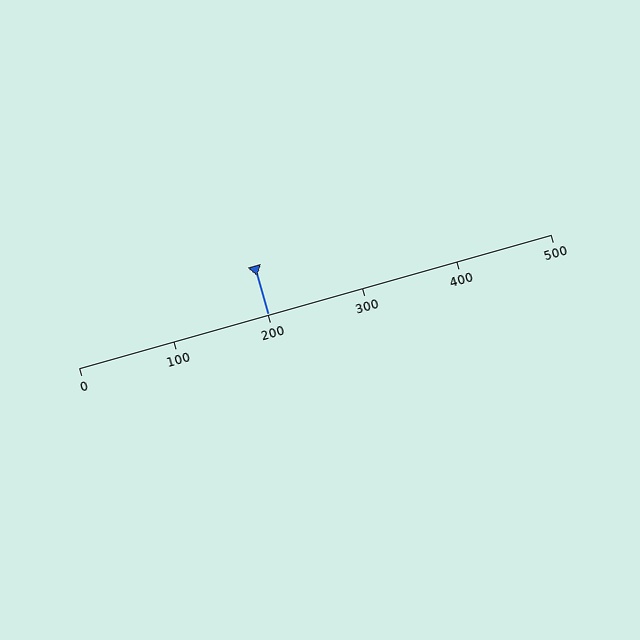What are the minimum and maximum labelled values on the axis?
The axis runs from 0 to 500.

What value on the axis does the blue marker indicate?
The marker indicates approximately 200.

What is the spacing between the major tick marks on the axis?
The major ticks are spaced 100 apart.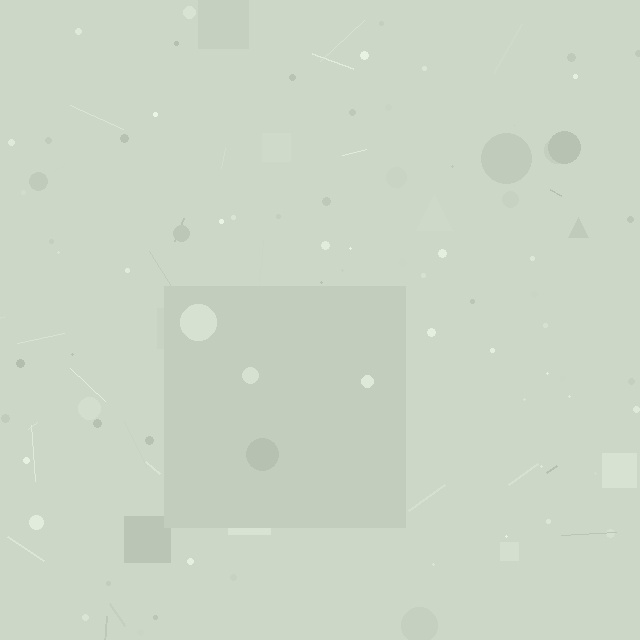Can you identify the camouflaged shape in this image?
The camouflaged shape is a square.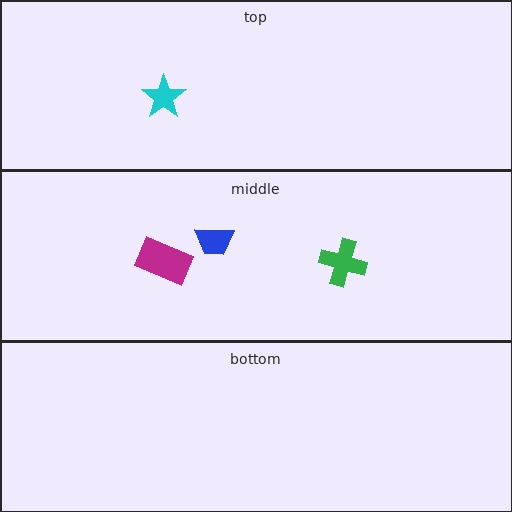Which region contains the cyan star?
The top region.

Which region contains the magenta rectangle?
The middle region.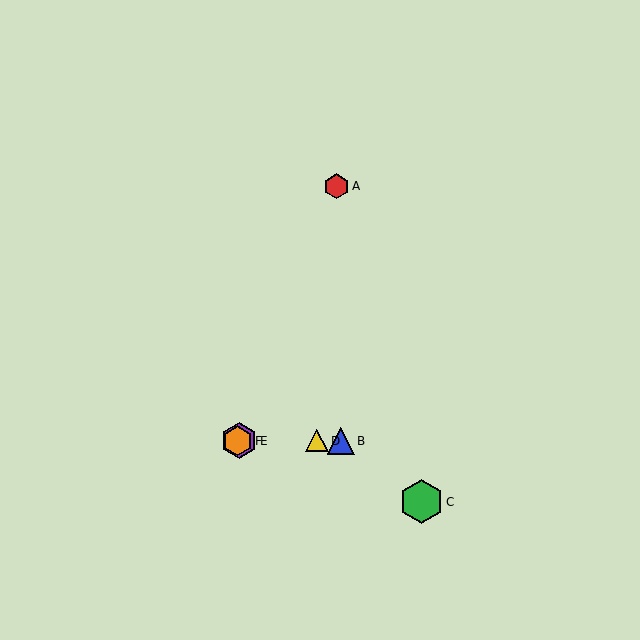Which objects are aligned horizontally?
Objects B, D, E, F are aligned horizontally.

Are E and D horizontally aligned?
Yes, both are at y≈441.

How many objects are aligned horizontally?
4 objects (B, D, E, F) are aligned horizontally.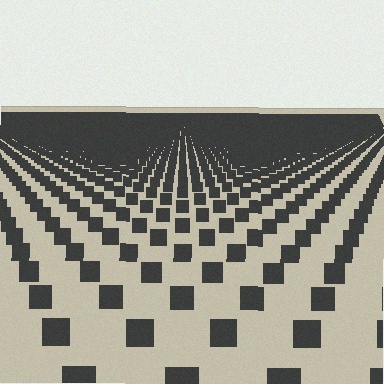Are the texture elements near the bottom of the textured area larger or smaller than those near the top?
Larger. Near the bottom, elements are closer to the viewer and appear at a bigger on-screen size.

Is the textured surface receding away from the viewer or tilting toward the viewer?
The surface is receding away from the viewer. Texture elements get smaller and denser toward the top.